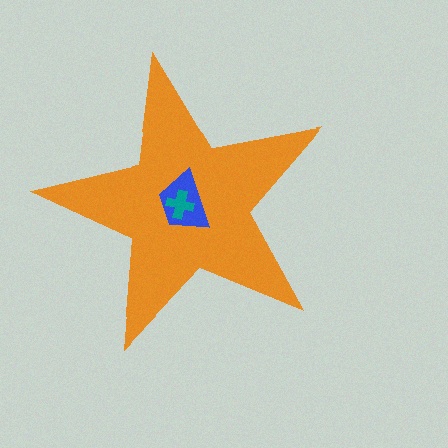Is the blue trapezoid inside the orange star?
Yes.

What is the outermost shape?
The orange star.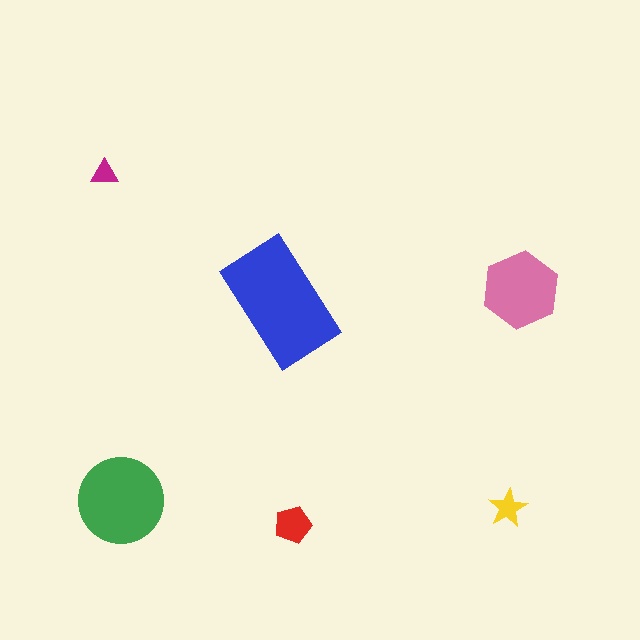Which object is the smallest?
The magenta triangle.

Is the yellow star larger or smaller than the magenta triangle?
Larger.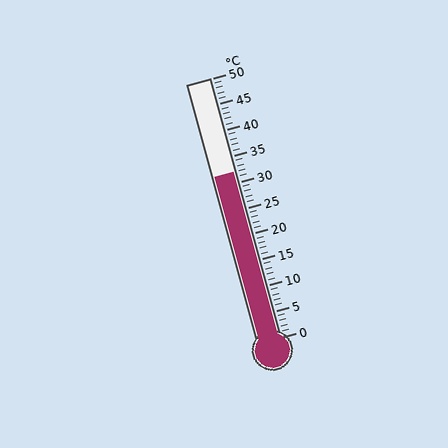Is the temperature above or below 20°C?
The temperature is above 20°C.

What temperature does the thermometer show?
The thermometer shows approximately 32°C.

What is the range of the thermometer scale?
The thermometer scale ranges from 0°C to 50°C.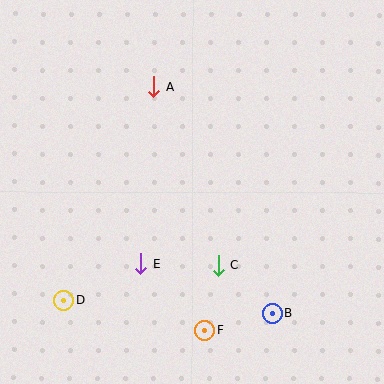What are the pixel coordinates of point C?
Point C is at (218, 265).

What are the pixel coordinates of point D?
Point D is at (63, 300).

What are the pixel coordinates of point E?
Point E is at (140, 264).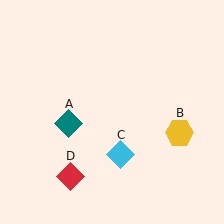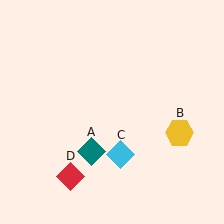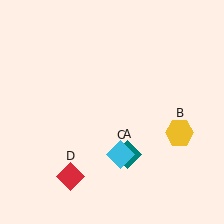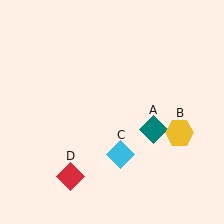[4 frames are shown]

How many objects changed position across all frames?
1 object changed position: teal diamond (object A).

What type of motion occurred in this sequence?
The teal diamond (object A) rotated counterclockwise around the center of the scene.